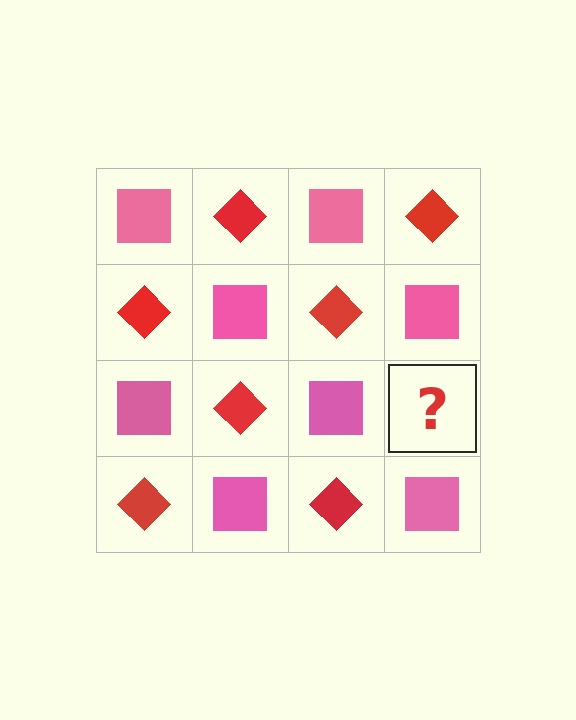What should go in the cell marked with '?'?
The missing cell should contain a red diamond.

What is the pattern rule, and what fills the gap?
The rule is that it alternates pink square and red diamond in a checkerboard pattern. The gap should be filled with a red diamond.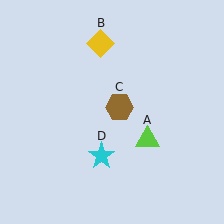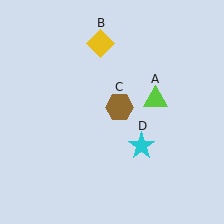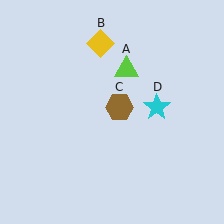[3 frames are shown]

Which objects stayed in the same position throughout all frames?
Yellow diamond (object B) and brown hexagon (object C) remained stationary.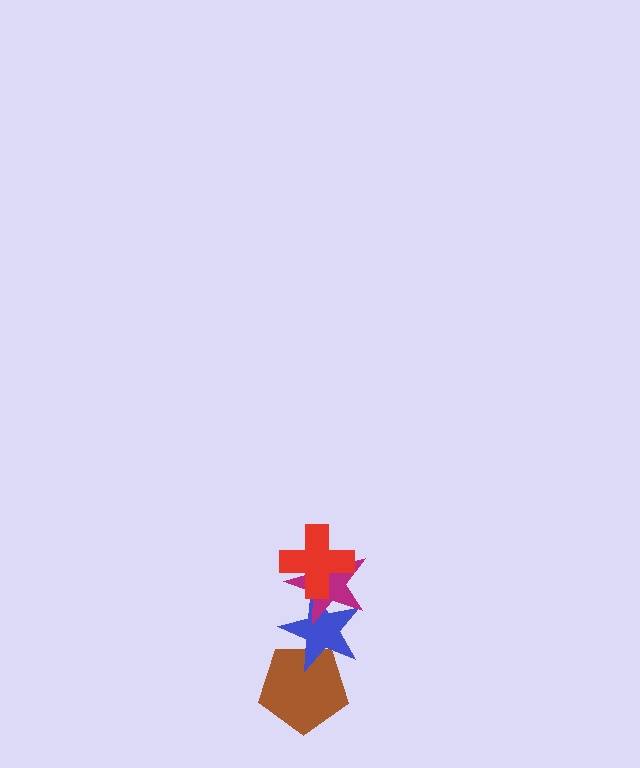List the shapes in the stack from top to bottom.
From top to bottom: the red cross, the magenta star, the blue star, the brown pentagon.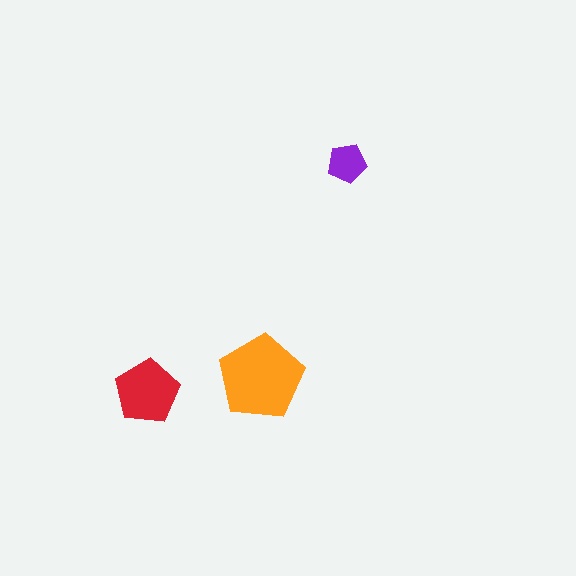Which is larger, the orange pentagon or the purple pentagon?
The orange one.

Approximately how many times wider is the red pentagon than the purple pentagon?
About 1.5 times wider.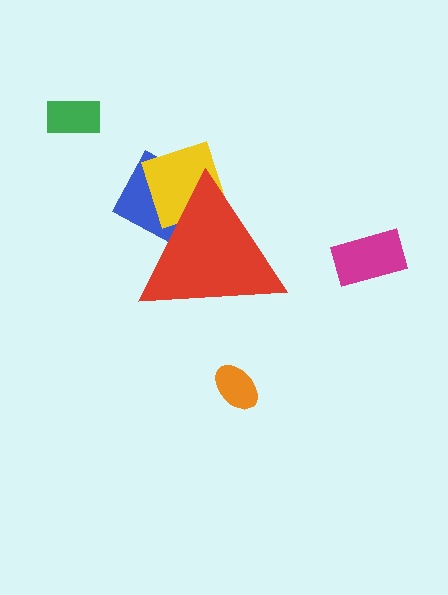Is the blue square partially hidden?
Yes, the blue square is partially hidden behind the red triangle.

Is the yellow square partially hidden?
Yes, the yellow square is partially hidden behind the red triangle.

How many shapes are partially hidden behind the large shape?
2 shapes are partially hidden.